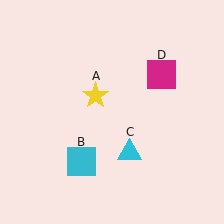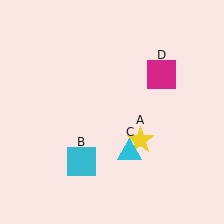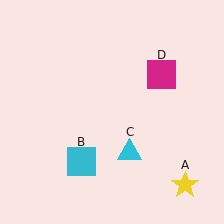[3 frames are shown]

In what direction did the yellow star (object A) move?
The yellow star (object A) moved down and to the right.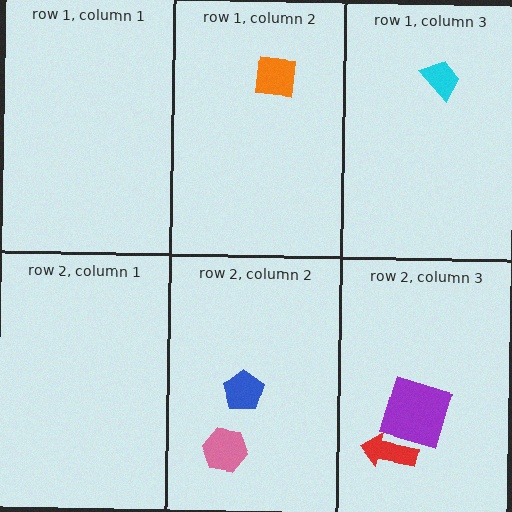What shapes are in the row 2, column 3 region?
The purple square, the red arrow.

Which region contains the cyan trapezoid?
The row 1, column 3 region.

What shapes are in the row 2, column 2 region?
The blue pentagon, the pink hexagon.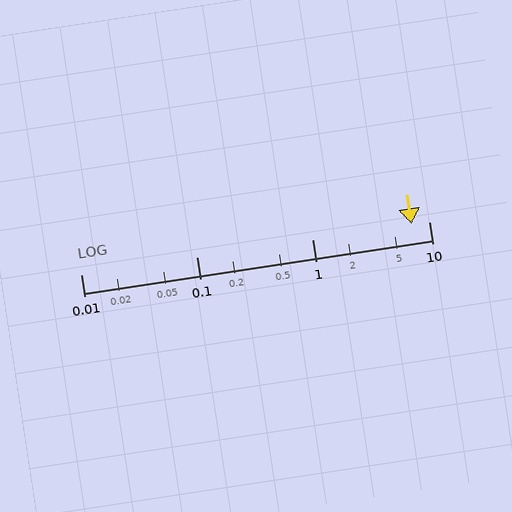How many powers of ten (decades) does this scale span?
The scale spans 3 decades, from 0.01 to 10.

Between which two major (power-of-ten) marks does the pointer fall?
The pointer is between 1 and 10.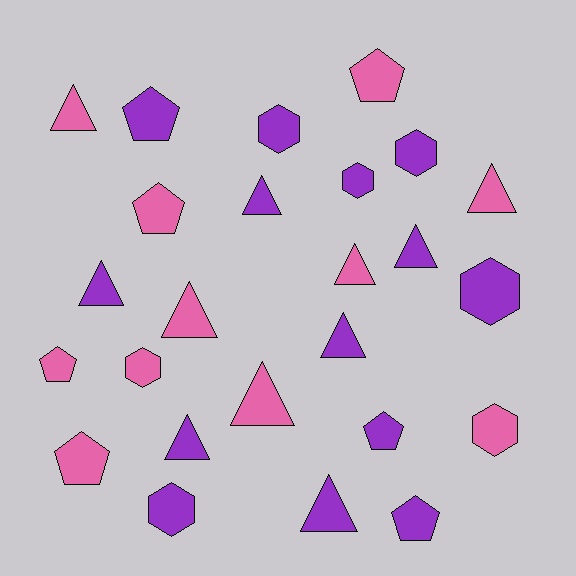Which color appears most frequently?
Purple, with 14 objects.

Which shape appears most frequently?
Triangle, with 11 objects.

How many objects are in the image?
There are 25 objects.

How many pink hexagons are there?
There are 2 pink hexagons.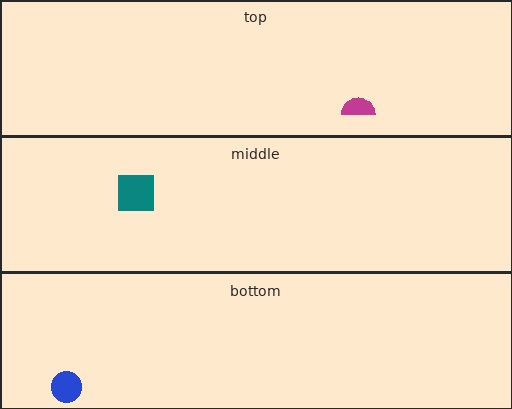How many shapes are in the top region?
1.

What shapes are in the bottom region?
The blue circle.